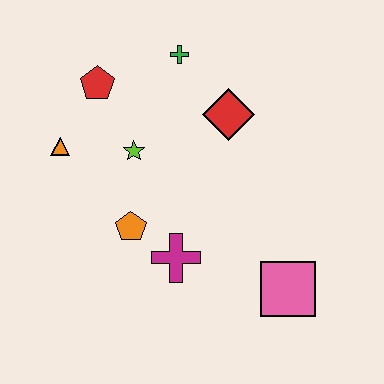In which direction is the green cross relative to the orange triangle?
The green cross is to the right of the orange triangle.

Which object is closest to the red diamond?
The green cross is closest to the red diamond.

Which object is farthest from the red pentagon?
The pink square is farthest from the red pentagon.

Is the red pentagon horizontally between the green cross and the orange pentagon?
No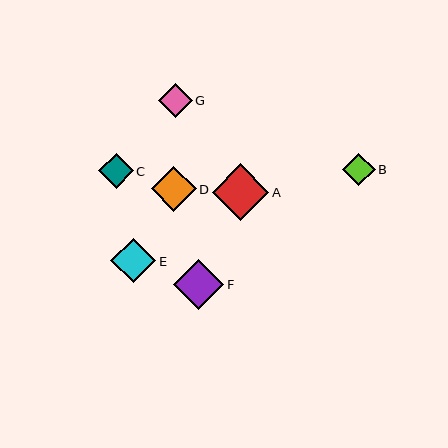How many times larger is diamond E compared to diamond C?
Diamond E is approximately 1.3 times the size of diamond C.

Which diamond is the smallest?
Diamond B is the smallest with a size of approximately 33 pixels.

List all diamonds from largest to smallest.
From largest to smallest: A, F, D, E, C, G, B.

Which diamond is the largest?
Diamond A is the largest with a size of approximately 57 pixels.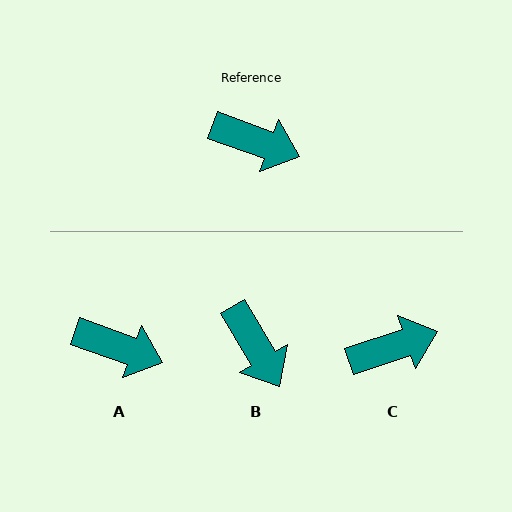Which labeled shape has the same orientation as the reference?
A.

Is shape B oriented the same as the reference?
No, it is off by about 40 degrees.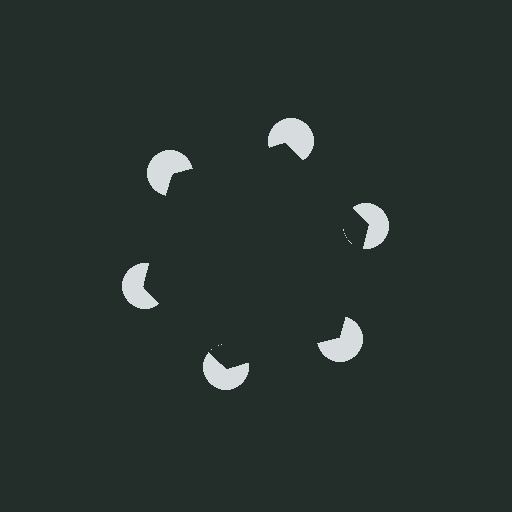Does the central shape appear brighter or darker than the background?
It typically appears slightly darker than the background, even though no actual brightness change is drawn.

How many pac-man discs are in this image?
There are 6 — one at each vertex of the illusory hexagon.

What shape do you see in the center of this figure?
An illusory hexagon — its edges are inferred from the aligned wedge cuts in the pac-man discs, not physically drawn.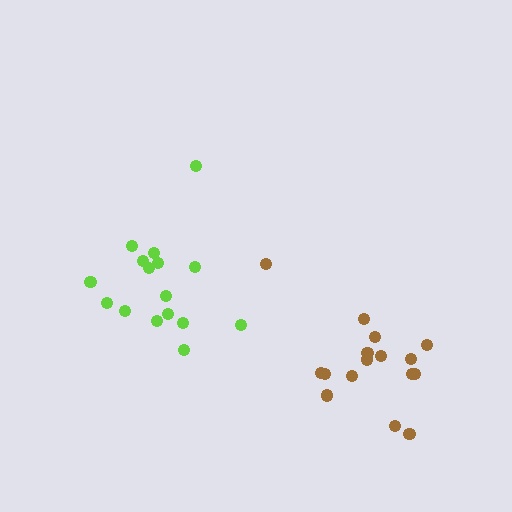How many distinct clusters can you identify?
There are 2 distinct clusters.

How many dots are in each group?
Group 1: 16 dots, Group 2: 16 dots (32 total).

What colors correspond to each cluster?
The clusters are colored: lime, brown.